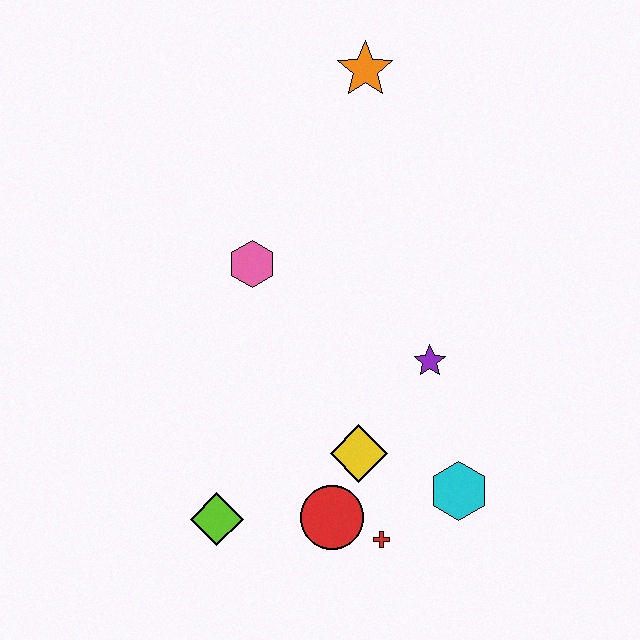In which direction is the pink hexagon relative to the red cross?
The pink hexagon is above the red cross.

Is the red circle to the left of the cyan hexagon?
Yes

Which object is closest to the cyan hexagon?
The red cross is closest to the cyan hexagon.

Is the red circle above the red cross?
Yes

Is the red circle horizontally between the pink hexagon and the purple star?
Yes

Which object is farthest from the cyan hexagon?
The orange star is farthest from the cyan hexagon.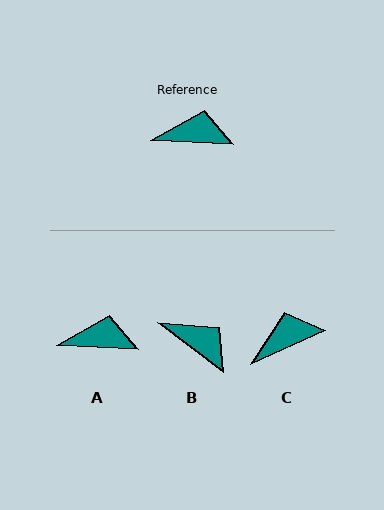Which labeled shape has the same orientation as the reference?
A.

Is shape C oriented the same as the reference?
No, it is off by about 27 degrees.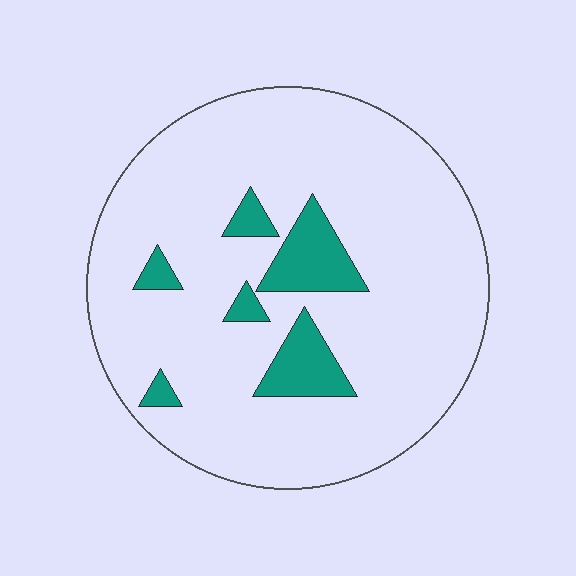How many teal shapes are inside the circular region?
6.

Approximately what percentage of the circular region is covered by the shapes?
Approximately 10%.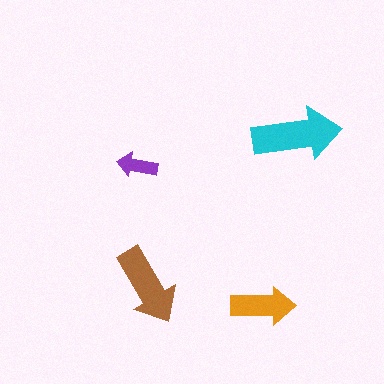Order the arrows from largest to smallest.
the cyan one, the brown one, the orange one, the purple one.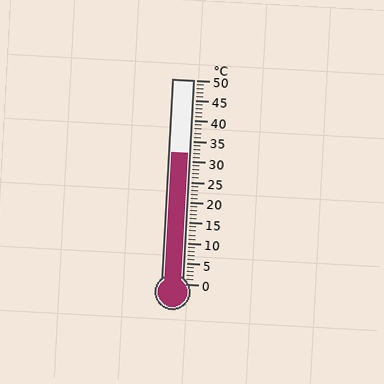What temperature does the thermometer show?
The thermometer shows approximately 32°C.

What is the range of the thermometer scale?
The thermometer scale ranges from 0°C to 50°C.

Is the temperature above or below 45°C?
The temperature is below 45°C.